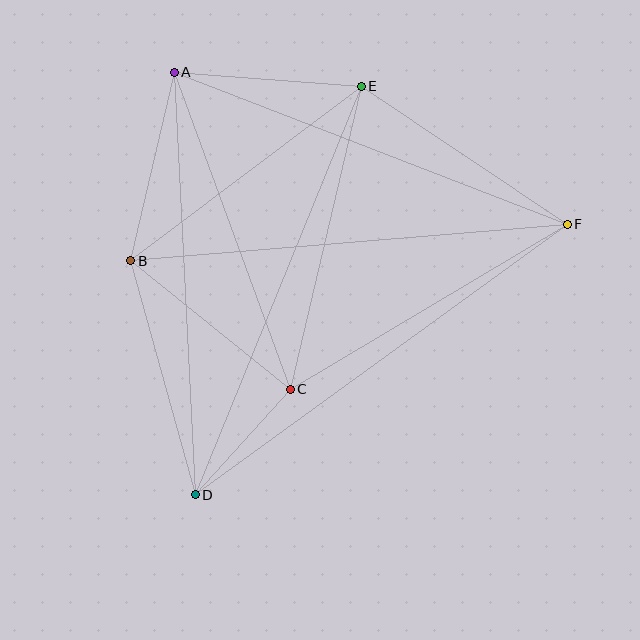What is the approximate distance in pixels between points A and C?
The distance between A and C is approximately 337 pixels.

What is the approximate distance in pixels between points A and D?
The distance between A and D is approximately 423 pixels.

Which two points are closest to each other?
Points C and D are closest to each other.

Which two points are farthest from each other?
Points D and F are farthest from each other.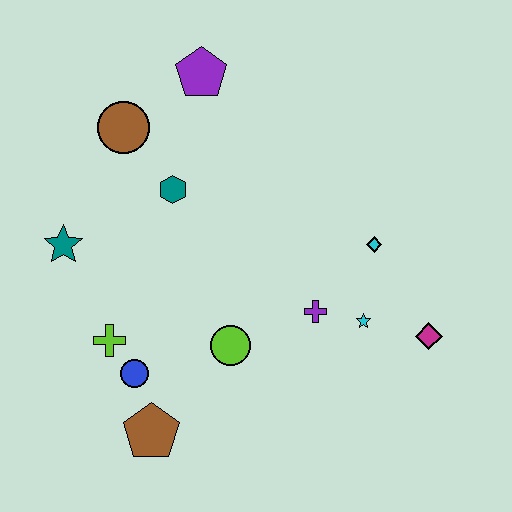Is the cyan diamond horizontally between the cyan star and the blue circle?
No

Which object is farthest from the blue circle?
The purple pentagon is farthest from the blue circle.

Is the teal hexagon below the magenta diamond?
No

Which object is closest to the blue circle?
The lime cross is closest to the blue circle.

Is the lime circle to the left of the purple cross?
Yes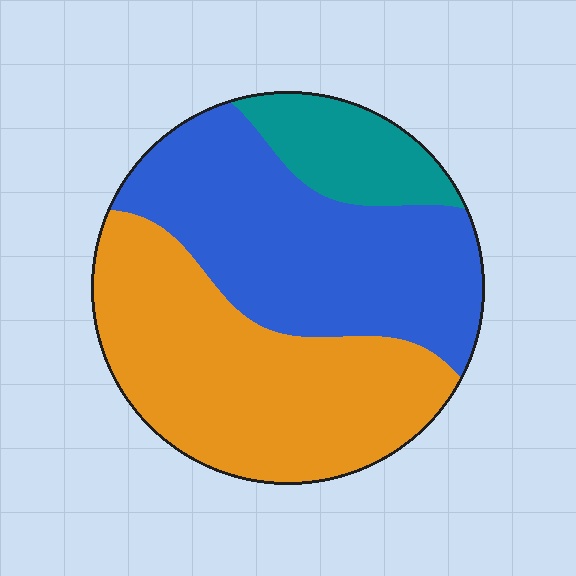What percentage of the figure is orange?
Orange takes up between a quarter and a half of the figure.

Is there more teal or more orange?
Orange.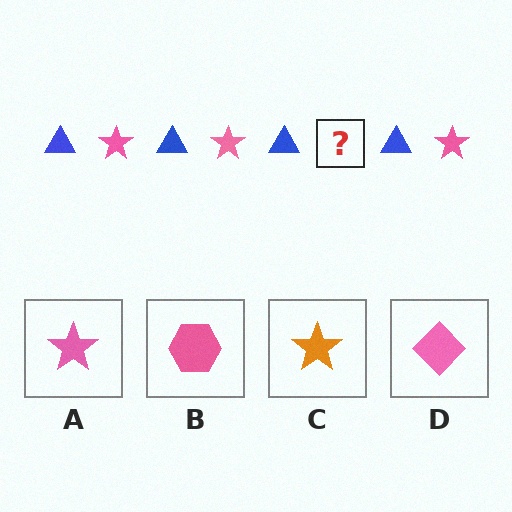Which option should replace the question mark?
Option A.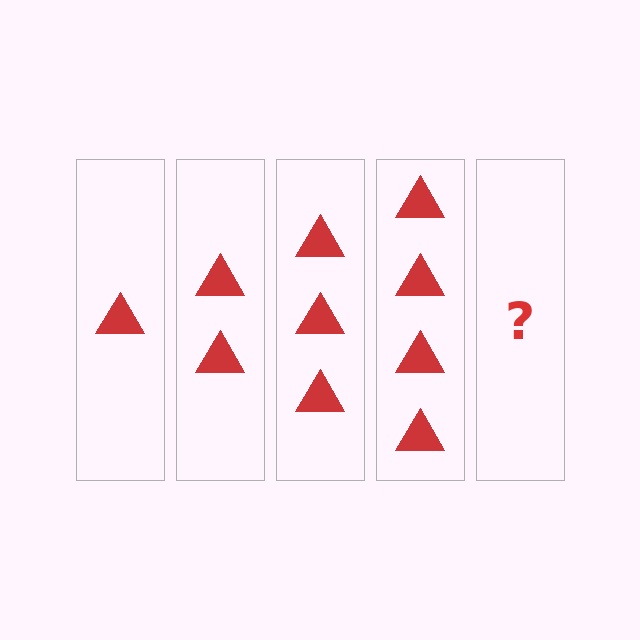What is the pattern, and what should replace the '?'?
The pattern is that each step adds one more triangle. The '?' should be 5 triangles.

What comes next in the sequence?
The next element should be 5 triangles.